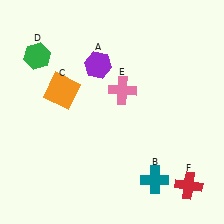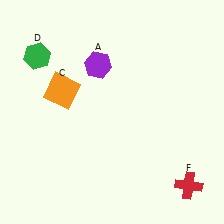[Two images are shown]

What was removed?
The teal cross (B), the pink cross (E) were removed in Image 2.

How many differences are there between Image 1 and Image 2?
There are 2 differences between the two images.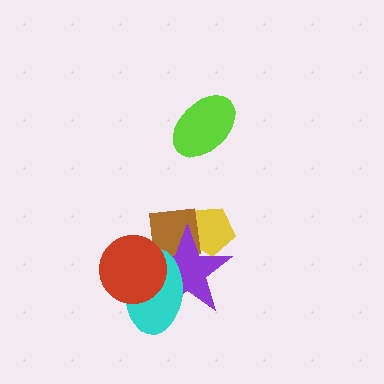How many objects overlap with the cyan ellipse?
3 objects overlap with the cyan ellipse.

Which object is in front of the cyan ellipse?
The red circle is in front of the cyan ellipse.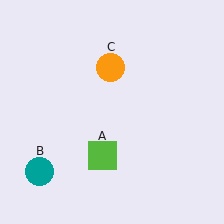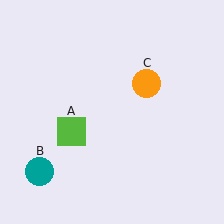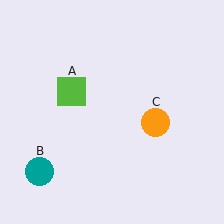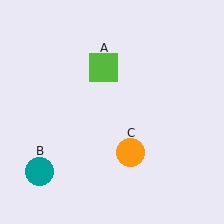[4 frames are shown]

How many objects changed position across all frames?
2 objects changed position: lime square (object A), orange circle (object C).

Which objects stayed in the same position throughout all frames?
Teal circle (object B) remained stationary.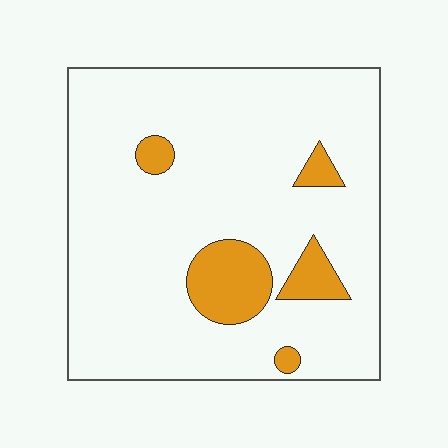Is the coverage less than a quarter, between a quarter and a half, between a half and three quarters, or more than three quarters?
Less than a quarter.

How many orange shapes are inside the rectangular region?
5.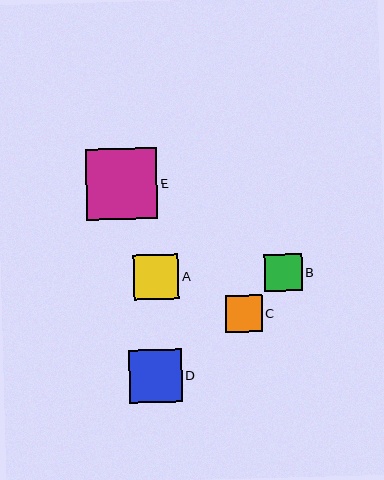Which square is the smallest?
Square C is the smallest with a size of approximately 37 pixels.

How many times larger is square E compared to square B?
Square E is approximately 1.9 times the size of square B.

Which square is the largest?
Square E is the largest with a size of approximately 71 pixels.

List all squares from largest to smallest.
From largest to smallest: E, D, A, B, C.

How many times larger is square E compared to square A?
Square E is approximately 1.6 times the size of square A.